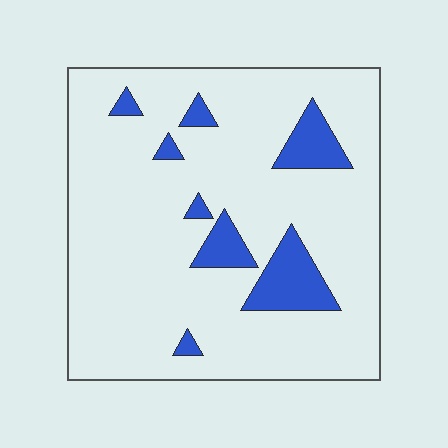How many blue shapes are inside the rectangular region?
8.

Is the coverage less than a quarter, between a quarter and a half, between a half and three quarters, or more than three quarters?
Less than a quarter.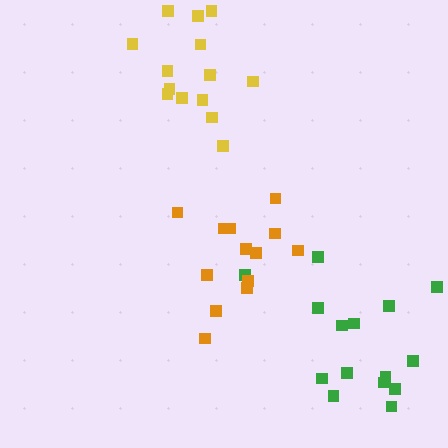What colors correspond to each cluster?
The clusters are colored: green, yellow, orange.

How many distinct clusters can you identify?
There are 3 distinct clusters.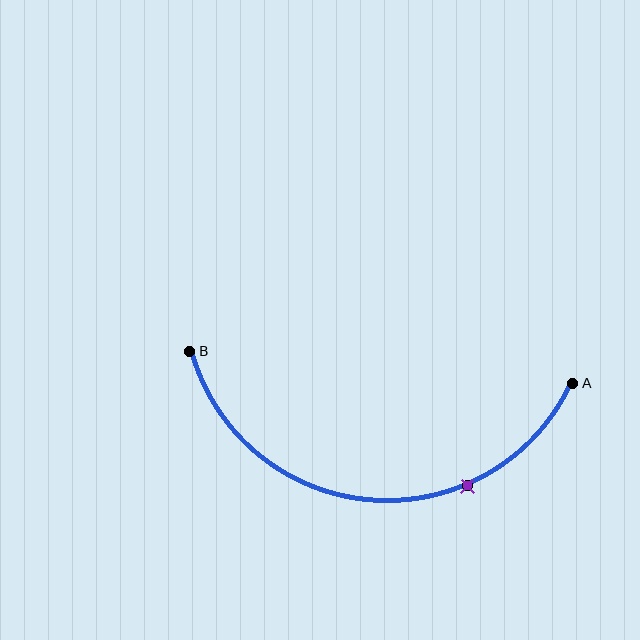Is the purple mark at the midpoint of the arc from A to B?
No. The purple mark lies on the arc but is closer to endpoint A. The arc midpoint would be at the point on the curve equidistant along the arc from both A and B.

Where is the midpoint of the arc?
The arc midpoint is the point on the curve farthest from the straight line joining A and B. It sits below that line.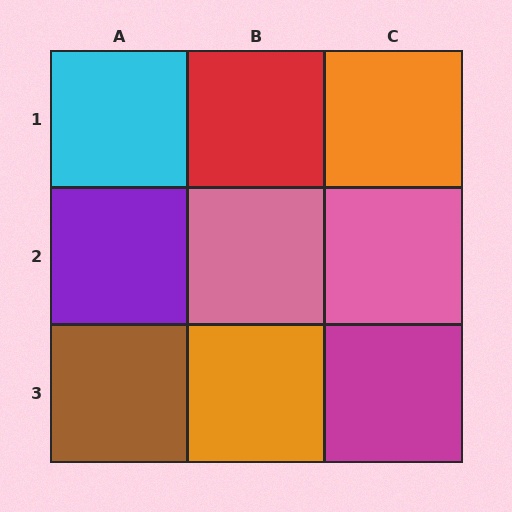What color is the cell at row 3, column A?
Brown.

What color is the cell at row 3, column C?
Magenta.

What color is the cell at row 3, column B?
Orange.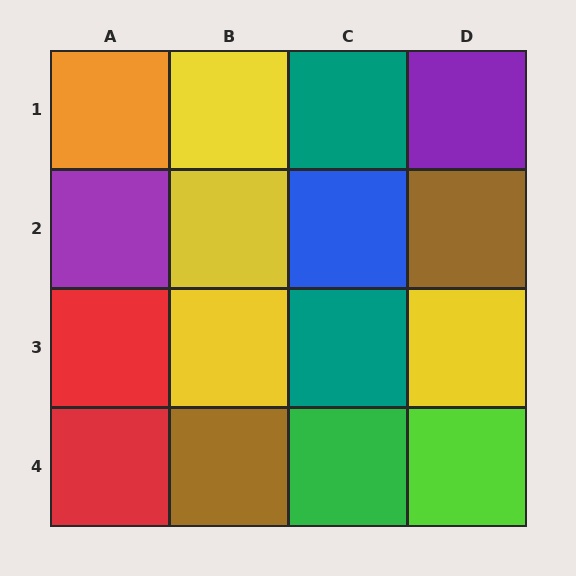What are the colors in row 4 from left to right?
Red, brown, green, lime.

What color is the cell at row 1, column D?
Purple.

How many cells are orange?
1 cell is orange.